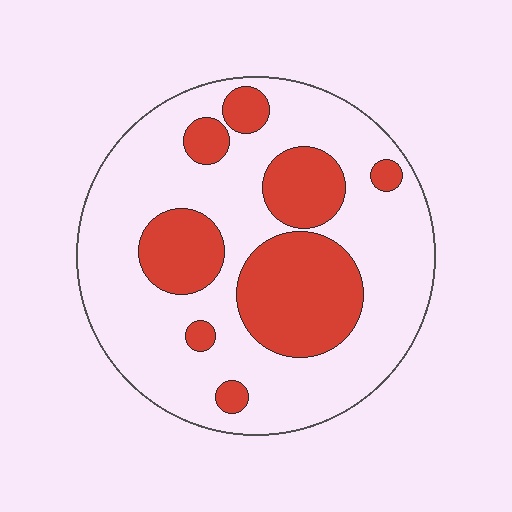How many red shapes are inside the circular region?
8.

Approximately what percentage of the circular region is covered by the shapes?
Approximately 30%.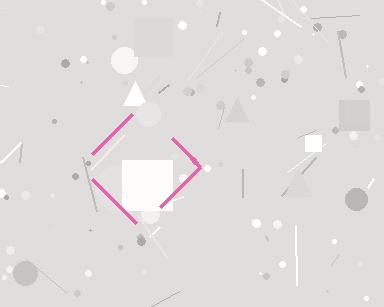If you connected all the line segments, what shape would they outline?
They would outline a diamond.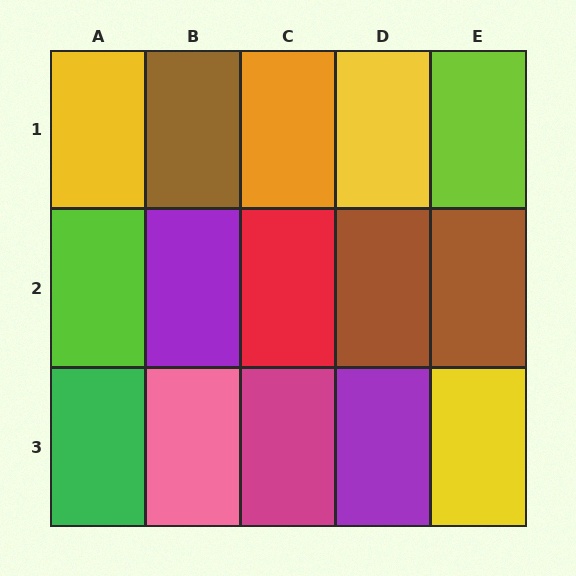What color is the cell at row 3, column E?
Yellow.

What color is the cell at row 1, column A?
Yellow.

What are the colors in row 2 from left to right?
Lime, purple, red, brown, brown.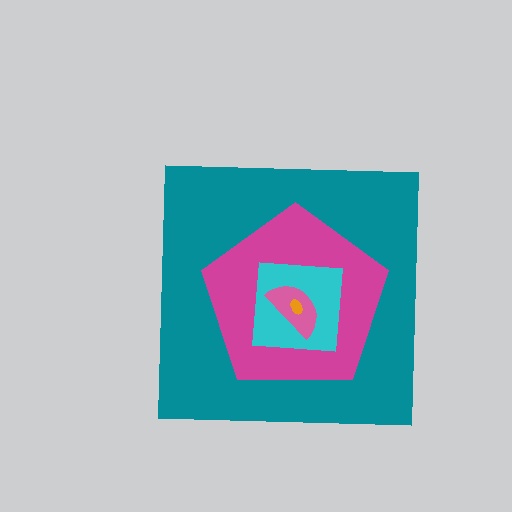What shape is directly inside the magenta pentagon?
The cyan square.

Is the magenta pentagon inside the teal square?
Yes.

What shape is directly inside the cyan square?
The pink semicircle.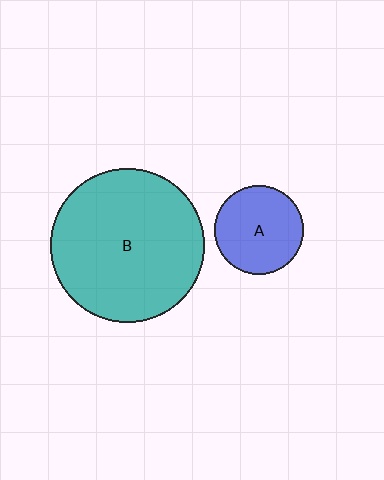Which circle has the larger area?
Circle B (teal).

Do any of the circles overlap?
No, none of the circles overlap.